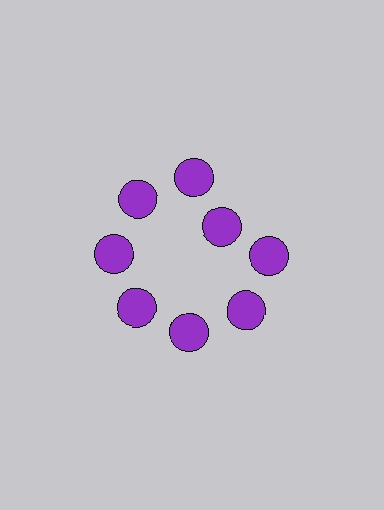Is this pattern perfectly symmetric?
No. The 8 purple circles are arranged in a ring, but one element near the 2 o'clock position is pulled inward toward the center, breaking the 8-fold rotational symmetry.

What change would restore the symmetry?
The symmetry would be restored by moving it outward, back onto the ring so that all 8 circles sit at equal angles and equal distance from the center.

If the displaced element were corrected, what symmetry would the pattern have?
It would have 8-fold rotational symmetry — the pattern would map onto itself every 45 degrees.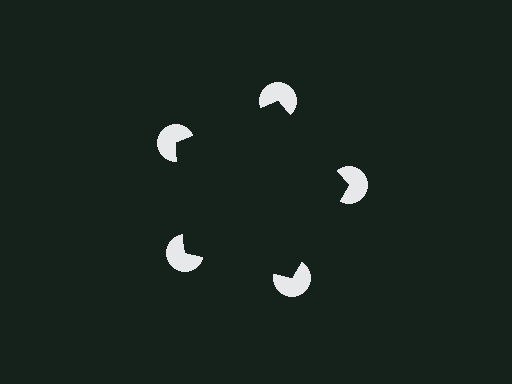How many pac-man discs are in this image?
There are 5 — one at each vertex of the illusory pentagon.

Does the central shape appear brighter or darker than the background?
It typically appears slightly darker than the background, even though no actual brightness change is drawn.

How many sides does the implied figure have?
5 sides.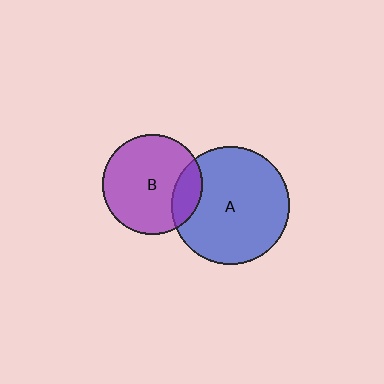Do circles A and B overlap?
Yes.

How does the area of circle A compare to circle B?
Approximately 1.4 times.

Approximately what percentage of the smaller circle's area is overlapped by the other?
Approximately 20%.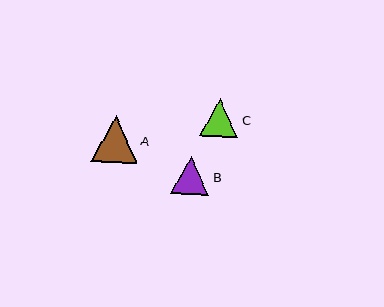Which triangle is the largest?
Triangle A is the largest with a size of approximately 46 pixels.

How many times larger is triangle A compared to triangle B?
Triangle A is approximately 1.2 times the size of triangle B.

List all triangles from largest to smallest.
From largest to smallest: A, C, B.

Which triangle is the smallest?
Triangle B is the smallest with a size of approximately 38 pixels.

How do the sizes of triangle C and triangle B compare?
Triangle C and triangle B are approximately the same size.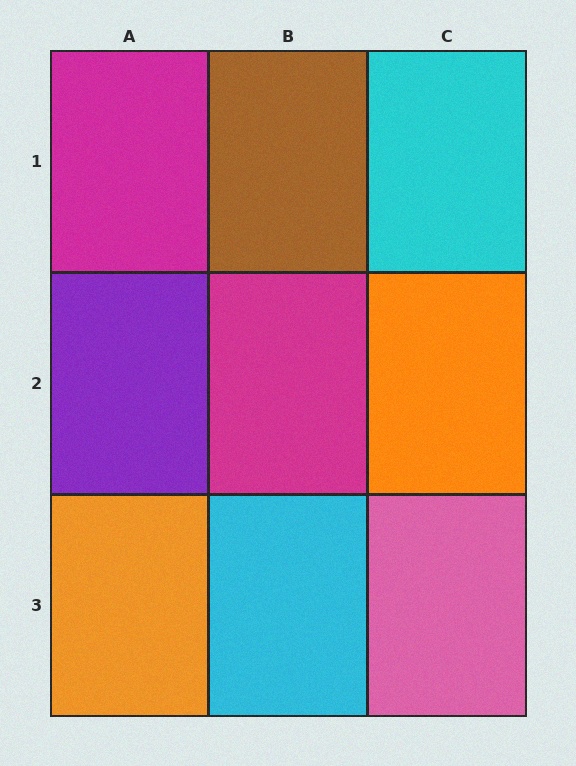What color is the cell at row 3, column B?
Cyan.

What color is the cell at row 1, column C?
Cyan.